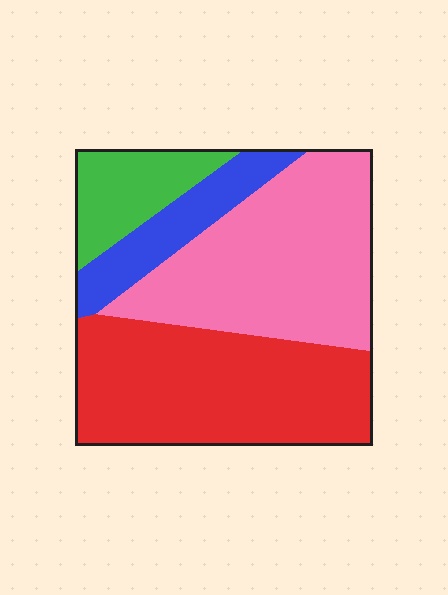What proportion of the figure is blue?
Blue covers about 10% of the figure.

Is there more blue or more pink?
Pink.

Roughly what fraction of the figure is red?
Red covers roughly 40% of the figure.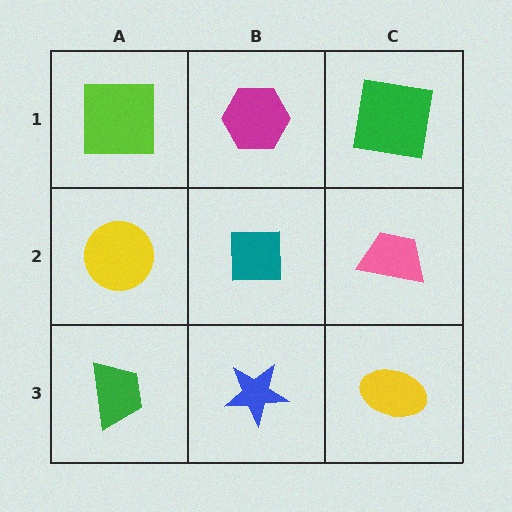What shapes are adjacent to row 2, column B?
A magenta hexagon (row 1, column B), a blue star (row 3, column B), a yellow circle (row 2, column A), a pink trapezoid (row 2, column C).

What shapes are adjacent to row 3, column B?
A teal square (row 2, column B), a green trapezoid (row 3, column A), a yellow ellipse (row 3, column C).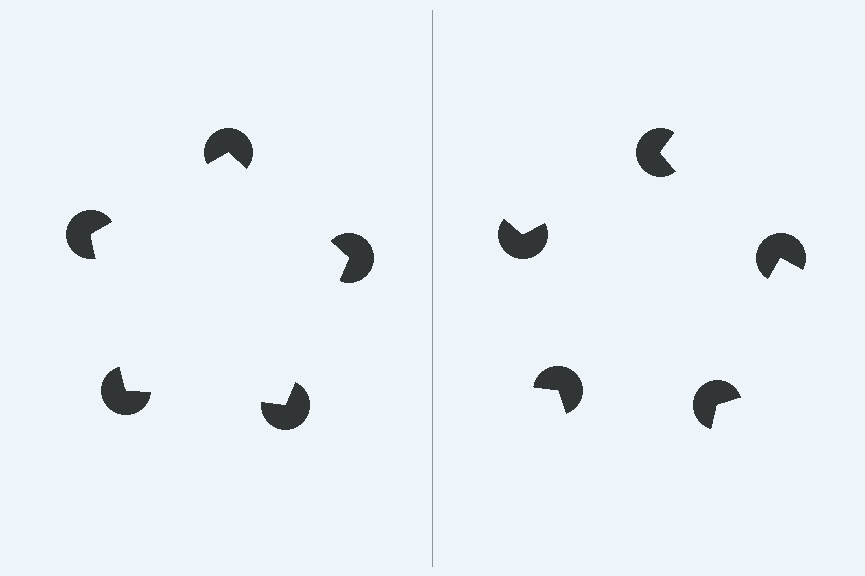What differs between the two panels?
The pac-man discs are positioned identically on both sides; only the wedge orientations differ. On the left they align to a pentagon; on the right they are misaligned.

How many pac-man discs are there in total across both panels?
10 — 5 on each side.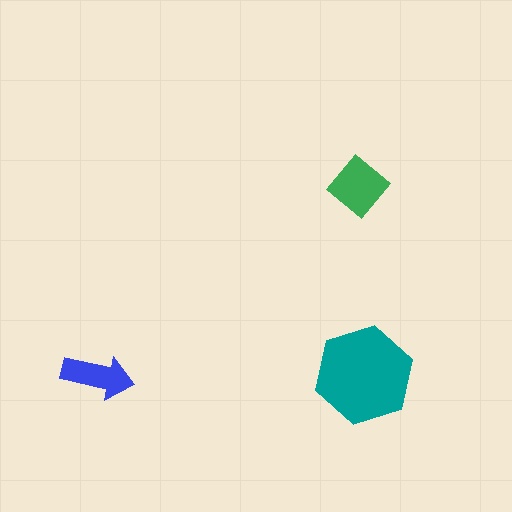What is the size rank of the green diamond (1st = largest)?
2nd.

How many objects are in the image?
There are 3 objects in the image.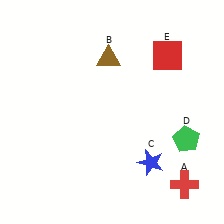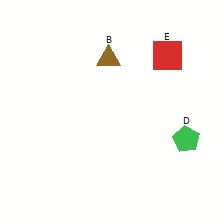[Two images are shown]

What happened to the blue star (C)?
The blue star (C) was removed in Image 2. It was in the bottom-right area of Image 1.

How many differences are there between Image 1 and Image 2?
There are 2 differences between the two images.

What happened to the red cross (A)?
The red cross (A) was removed in Image 2. It was in the bottom-right area of Image 1.